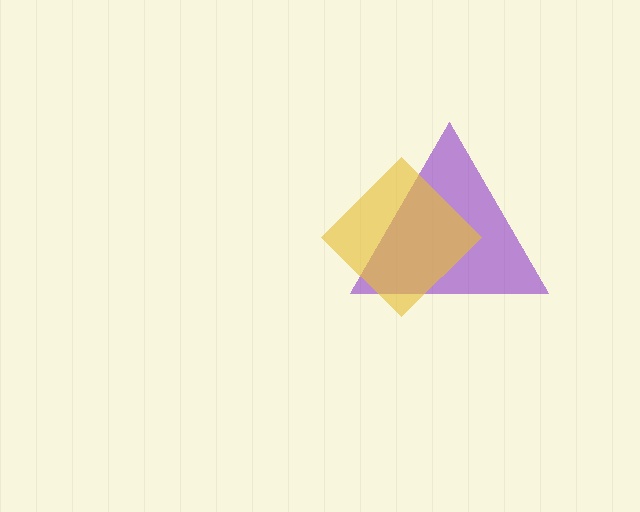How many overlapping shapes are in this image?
There are 2 overlapping shapes in the image.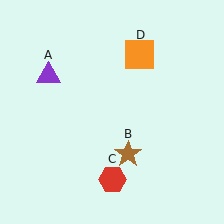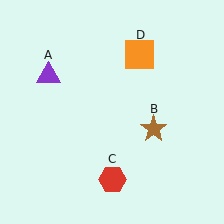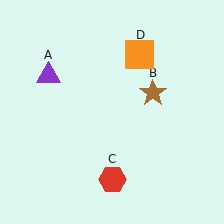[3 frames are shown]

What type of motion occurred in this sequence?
The brown star (object B) rotated counterclockwise around the center of the scene.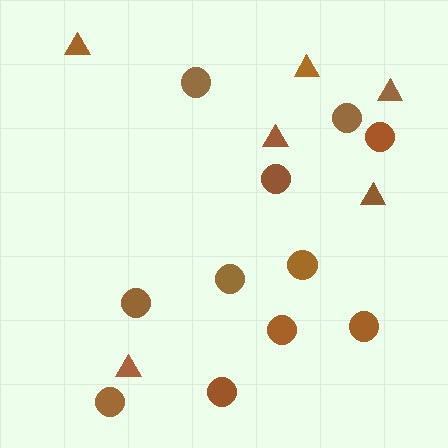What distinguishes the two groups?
There are 2 groups: one group of circles (11) and one group of triangles (6).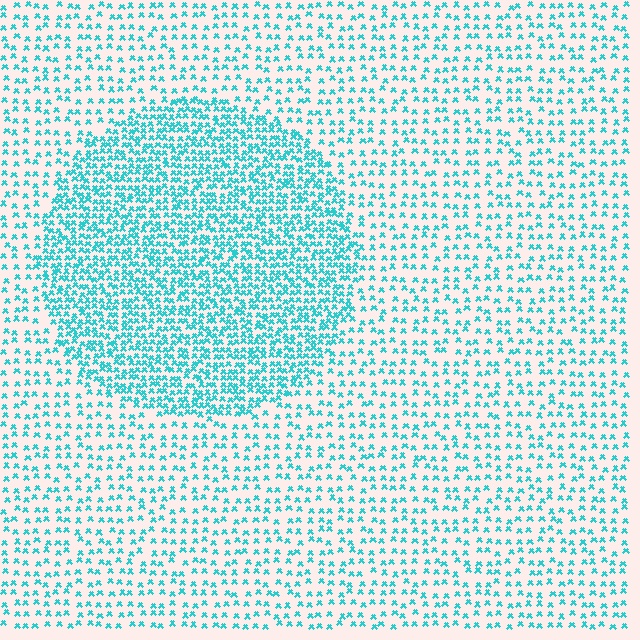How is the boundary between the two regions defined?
The boundary is defined by a change in element density (approximately 2.2x ratio). All elements are the same color, size, and shape.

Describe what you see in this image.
The image contains small cyan elements arranged at two different densities. A circle-shaped region is visible where the elements are more densely packed than the surrounding area.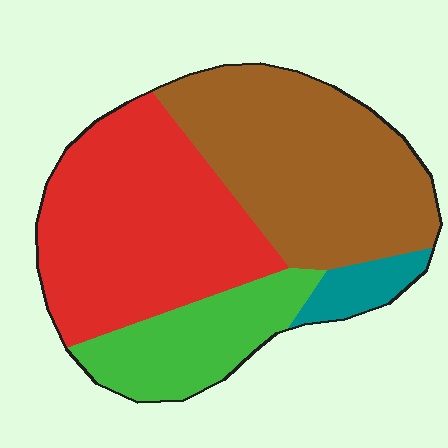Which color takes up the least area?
Teal, at roughly 5%.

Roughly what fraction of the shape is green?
Green takes up about one sixth (1/6) of the shape.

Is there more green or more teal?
Green.